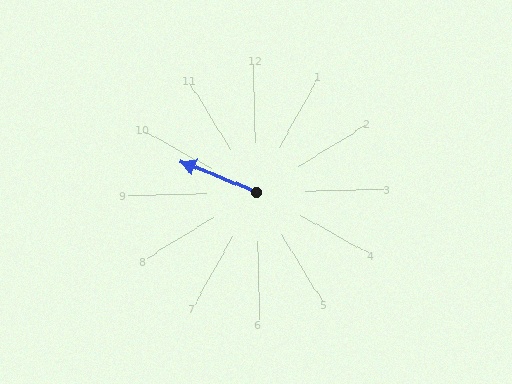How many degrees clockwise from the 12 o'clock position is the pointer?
Approximately 294 degrees.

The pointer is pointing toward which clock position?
Roughly 10 o'clock.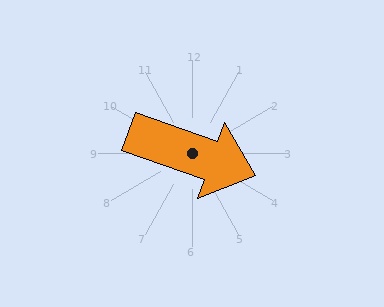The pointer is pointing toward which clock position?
Roughly 4 o'clock.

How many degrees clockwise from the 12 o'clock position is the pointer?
Approximately 109 degrees.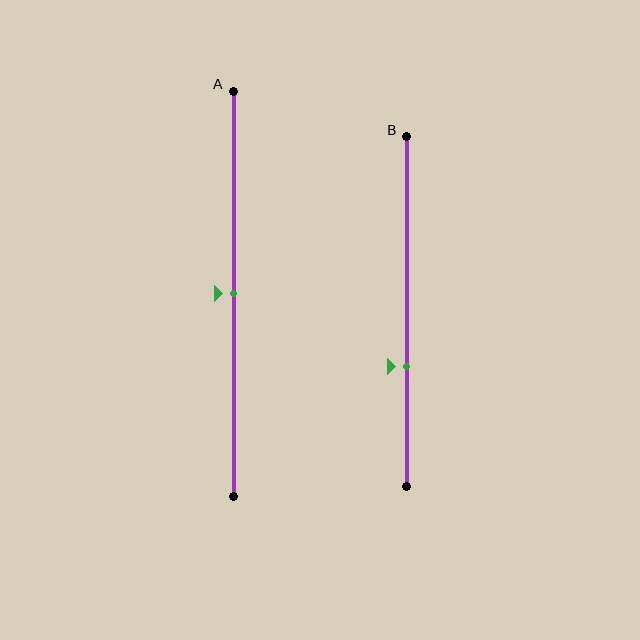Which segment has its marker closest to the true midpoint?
Segment A has its marker closest to the true midpoint.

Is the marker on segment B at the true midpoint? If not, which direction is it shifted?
No, the marker on segment B is shifted downward by about 16% of the segment length.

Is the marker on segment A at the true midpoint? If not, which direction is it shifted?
Yes, the marker on segment A is at the true midpoint.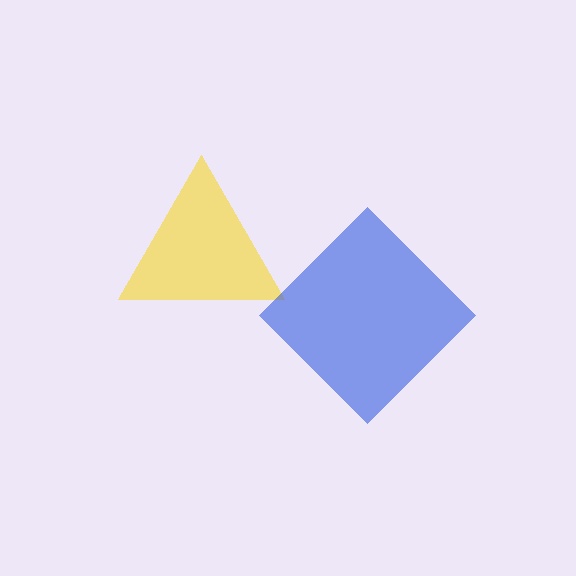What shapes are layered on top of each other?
The layered shapes are: a yellow triangle, a blue diamond.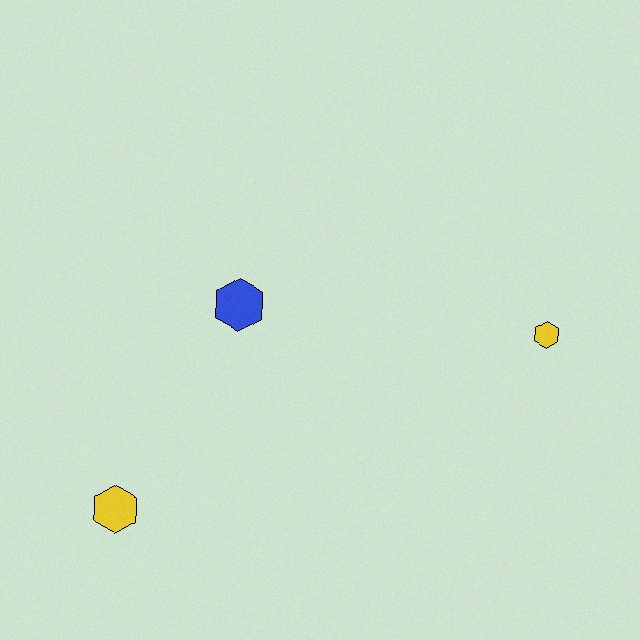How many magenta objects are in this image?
There are no magenta objects.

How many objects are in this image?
There are 3 objects.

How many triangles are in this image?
There are no triangles.